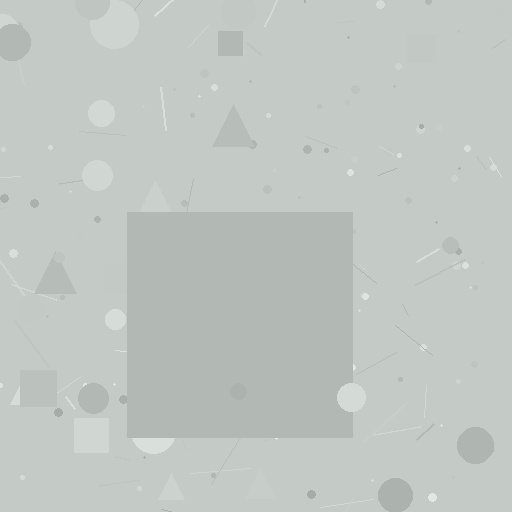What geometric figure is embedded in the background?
A square is embedded in the background.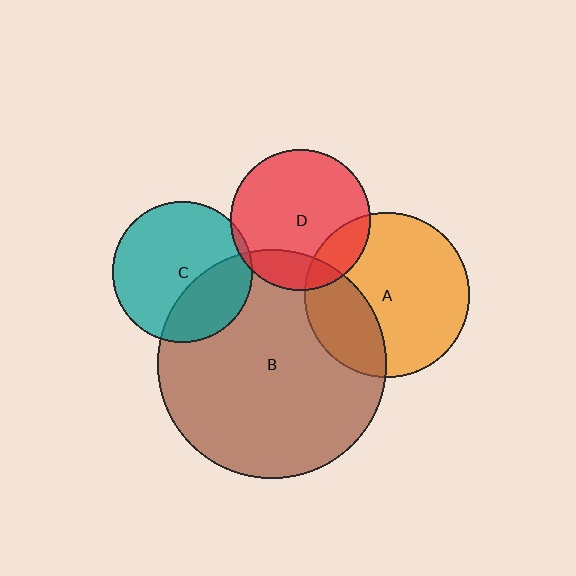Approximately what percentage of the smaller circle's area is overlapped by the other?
Approximately 5%.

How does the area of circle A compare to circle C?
Approximately 1.4 times.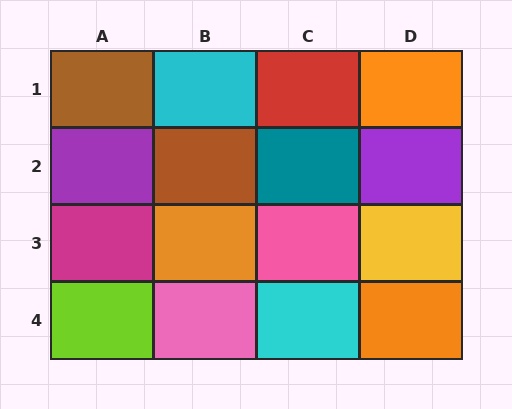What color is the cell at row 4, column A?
Lime.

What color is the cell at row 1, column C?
Red.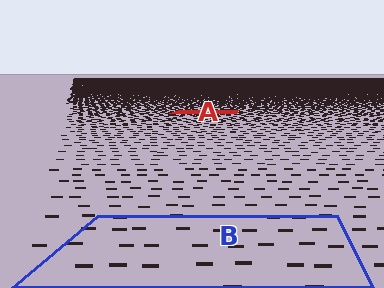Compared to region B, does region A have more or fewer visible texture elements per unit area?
Region A has more texture elements per unit area — they are packed more densely because it is farther away.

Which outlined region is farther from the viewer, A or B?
Region A is farther from the viewer — the texture elements inside it appear smaller and more densely packed.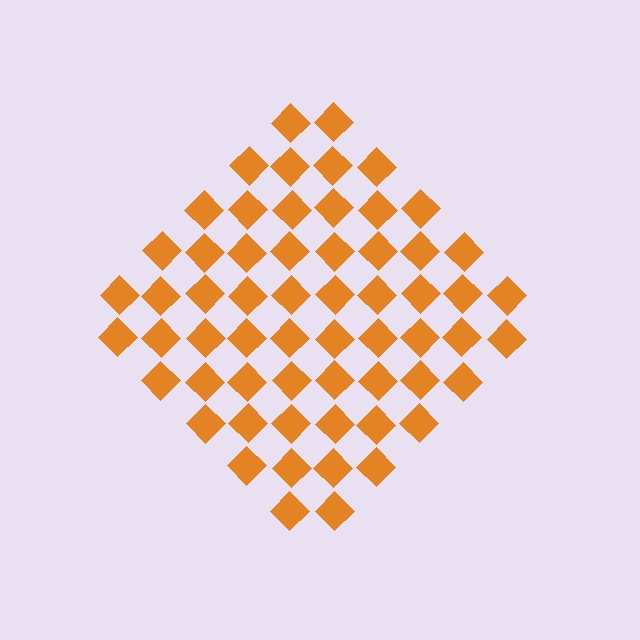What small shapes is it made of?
It is made of small diamonds.